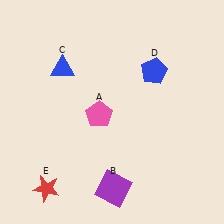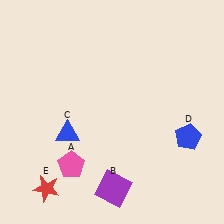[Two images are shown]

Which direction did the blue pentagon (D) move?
The blue pentagon (D) moved down.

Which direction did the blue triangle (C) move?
The blue triangle (C) moved down.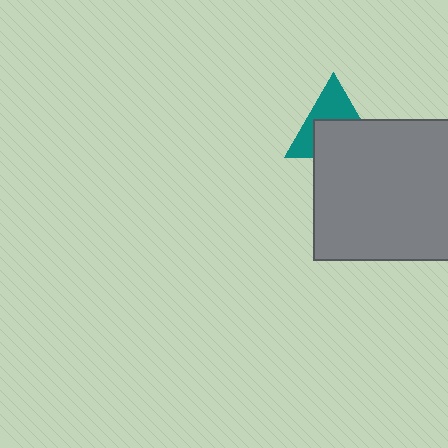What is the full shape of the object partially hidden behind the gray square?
The partially hidden object is a teal triangle.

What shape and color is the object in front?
The object in front is a gray square.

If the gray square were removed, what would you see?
You would see the complete teal triangle.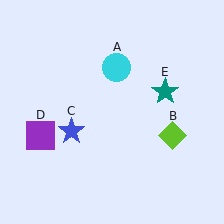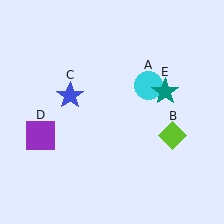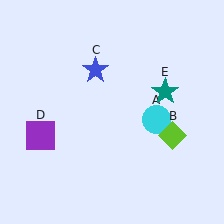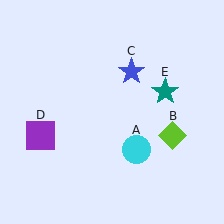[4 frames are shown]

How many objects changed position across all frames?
2 objects changed position: cyan circle (object A), blue star (object C).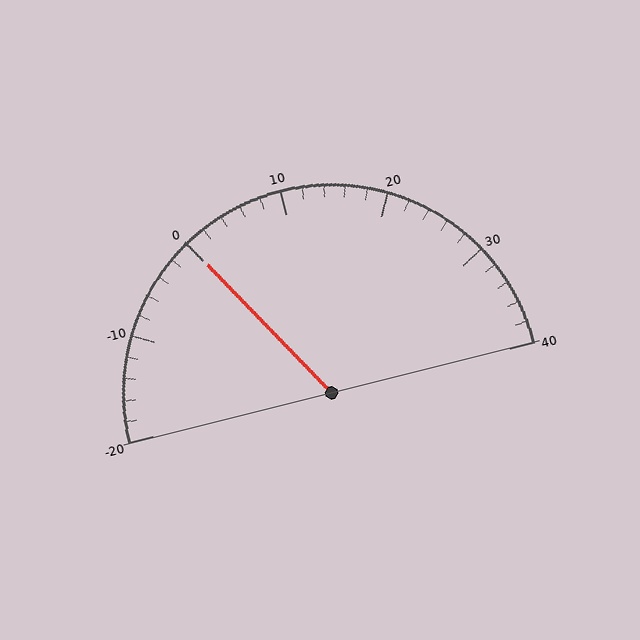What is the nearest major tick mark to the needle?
The nearest major tick mark is 0.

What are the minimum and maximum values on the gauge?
The gauge ranges from -20 to 40.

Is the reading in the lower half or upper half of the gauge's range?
The reading is in the lower half of the range (-20 to 40).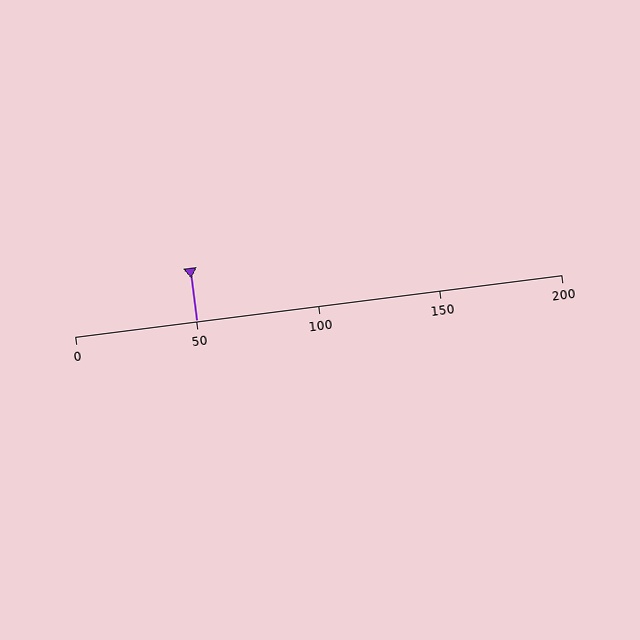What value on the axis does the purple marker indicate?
The marker indicates approximately 50.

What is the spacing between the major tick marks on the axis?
The major ticks are spaced 50 apart.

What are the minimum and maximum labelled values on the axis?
The axis runs from 0 to 200.